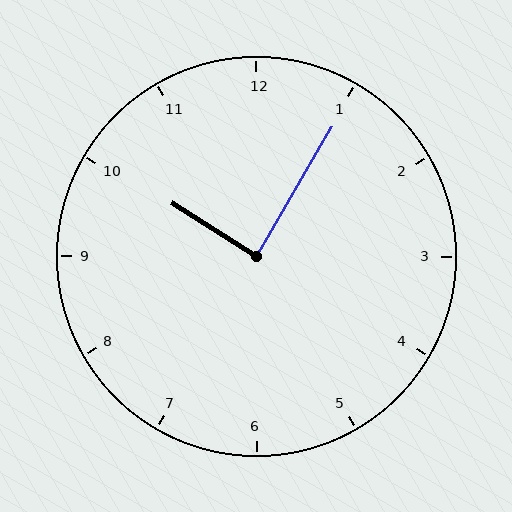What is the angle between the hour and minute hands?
Approximately 88 degrees.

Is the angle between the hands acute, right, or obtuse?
It is right.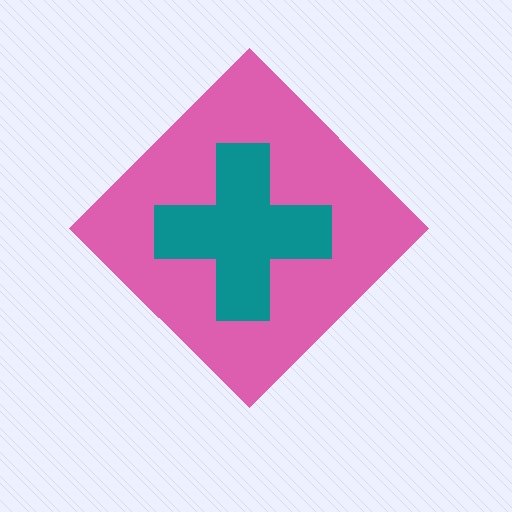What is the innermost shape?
The teal cross.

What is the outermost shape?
The pink diamond.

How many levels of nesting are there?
2.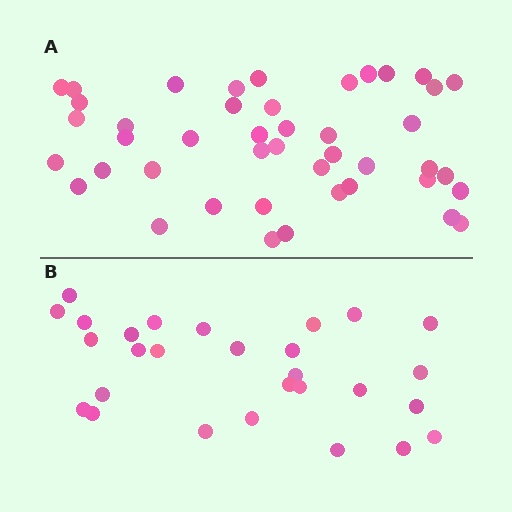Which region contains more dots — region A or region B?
Region A (the top region) has more dots.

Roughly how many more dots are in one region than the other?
Region A has approximately 15 more dots than region B.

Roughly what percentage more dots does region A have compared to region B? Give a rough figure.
About 55% more.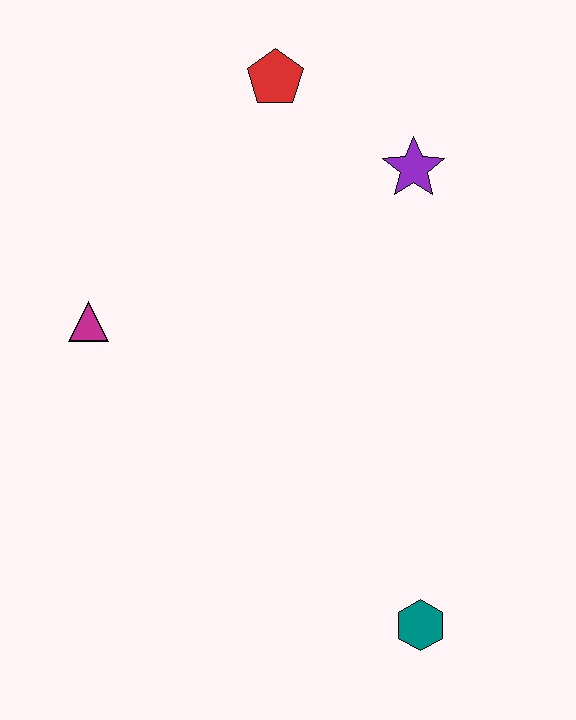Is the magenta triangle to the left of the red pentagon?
Yes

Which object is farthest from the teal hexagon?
The red pentagon is farthest from the teal hexagon.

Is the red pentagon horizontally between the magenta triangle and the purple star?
Yes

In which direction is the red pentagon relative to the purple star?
The red pentagon is to the left of the purple star.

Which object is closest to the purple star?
The red pentagon is closest to the purple star.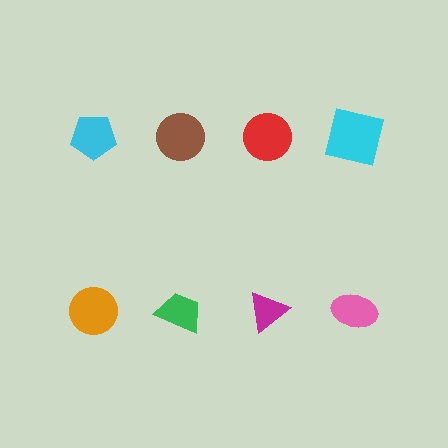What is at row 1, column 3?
A red circle.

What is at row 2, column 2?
A green trapezoid.